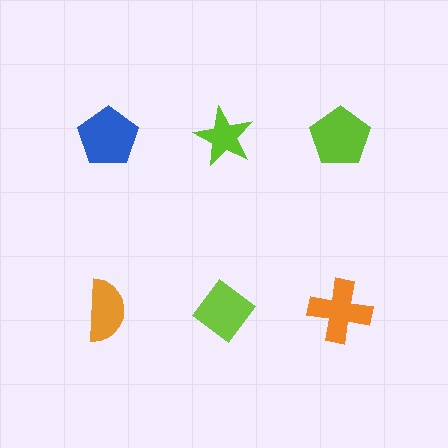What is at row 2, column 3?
An orange cross.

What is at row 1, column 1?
A blue pentagon.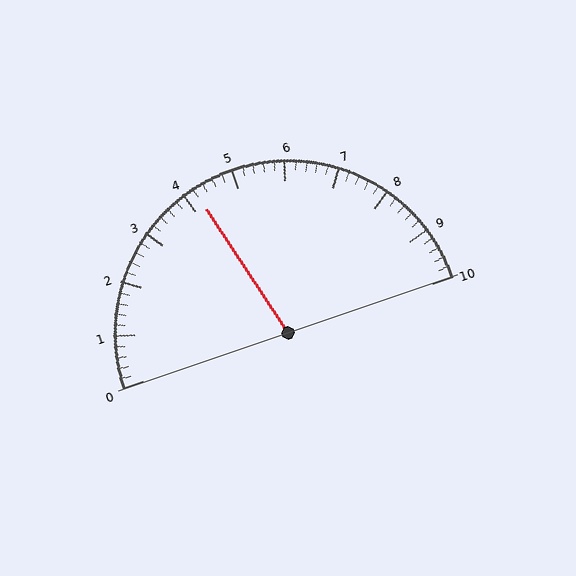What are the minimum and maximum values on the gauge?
The gauge ranges from 0 to 10.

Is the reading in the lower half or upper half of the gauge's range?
The reading is in the lower half of the range (0 to 10).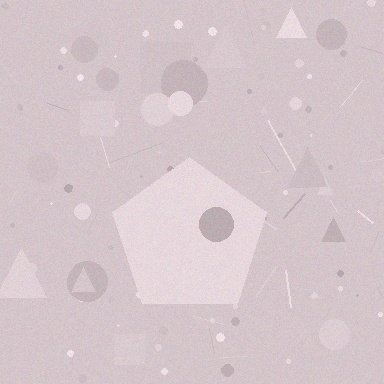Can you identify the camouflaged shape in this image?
The camouflaged shape is a pentagon.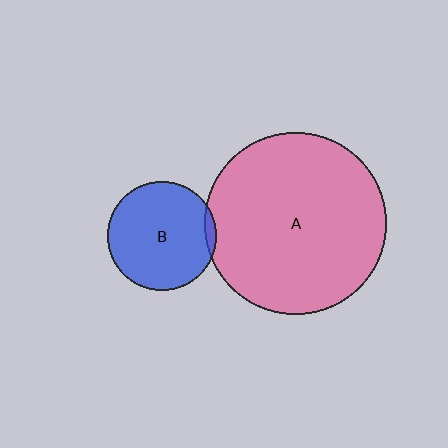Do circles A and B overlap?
Yes.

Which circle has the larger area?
Circle A (pink).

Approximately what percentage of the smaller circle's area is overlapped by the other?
Approximately 5%.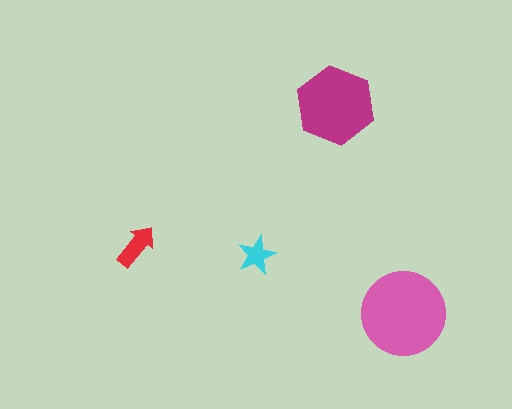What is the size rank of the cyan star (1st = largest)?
4th.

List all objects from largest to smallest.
The pink circle, the magenta hexagon, the red arrow, the cyan star.